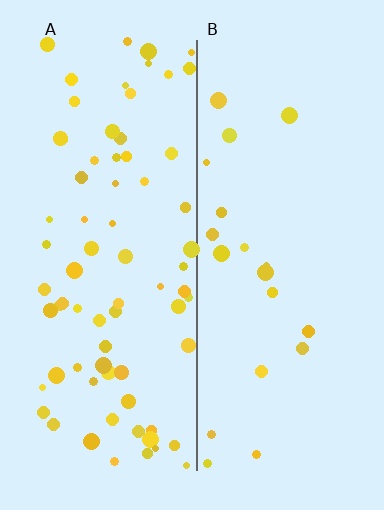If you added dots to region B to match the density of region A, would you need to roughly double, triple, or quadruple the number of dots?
Approximately quadruple.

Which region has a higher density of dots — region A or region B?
A (the left).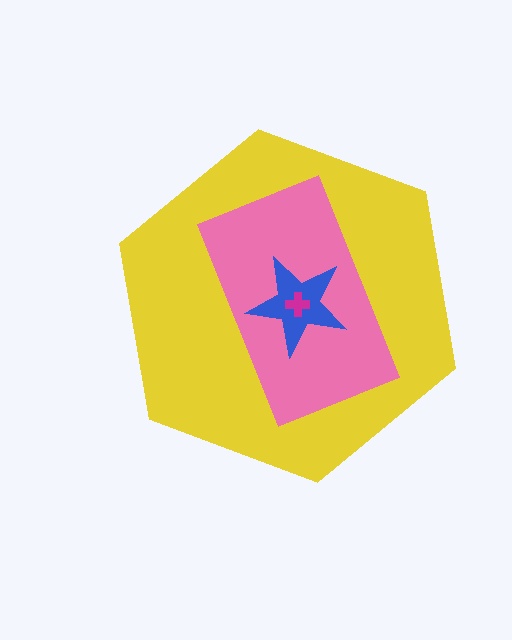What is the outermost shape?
The yellow hexagon.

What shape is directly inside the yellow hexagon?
The pink rectangle.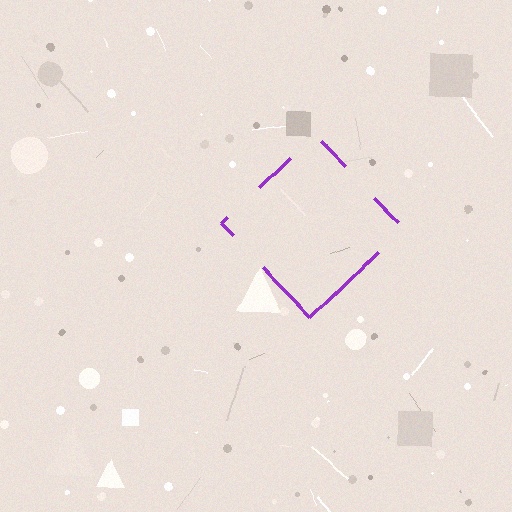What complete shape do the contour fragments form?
The contour fragments form a diamond.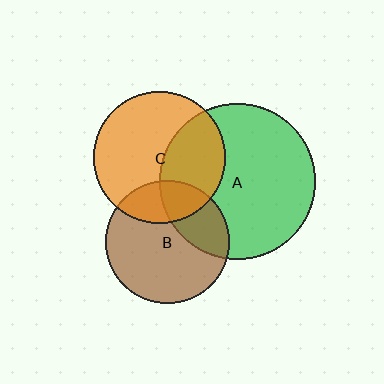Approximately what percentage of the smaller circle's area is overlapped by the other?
Approximately 25%.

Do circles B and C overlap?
Yes.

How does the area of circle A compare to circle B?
Approximately 1.6 times.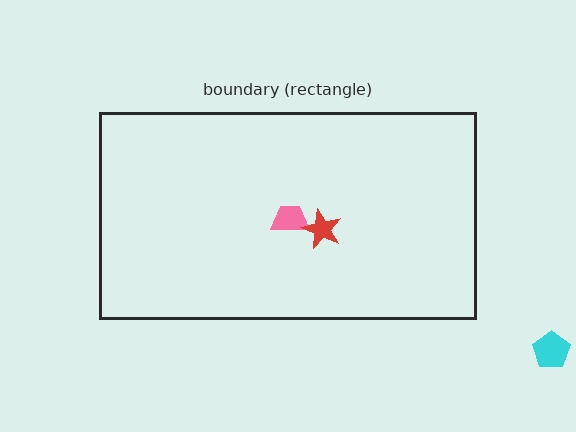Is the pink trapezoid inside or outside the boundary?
Inside.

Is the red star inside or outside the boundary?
Inside.